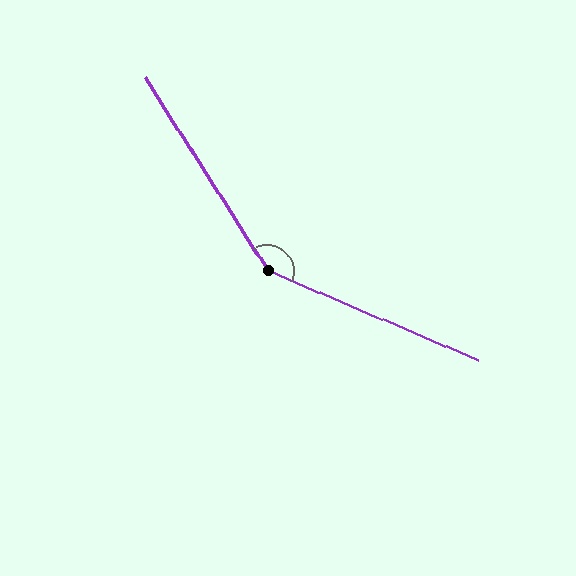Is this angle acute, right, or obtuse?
It is obtuse.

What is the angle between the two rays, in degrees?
Approximately 145 degrees.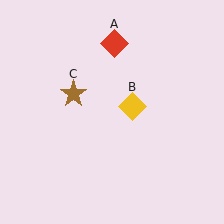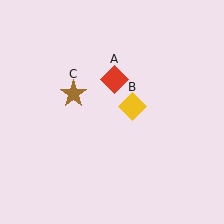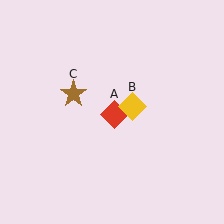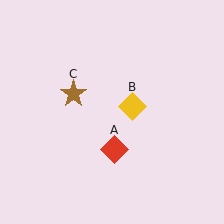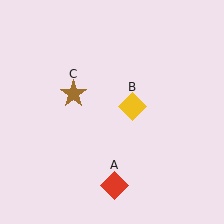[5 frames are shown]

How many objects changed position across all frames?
1 object changed position: red diamond (object A).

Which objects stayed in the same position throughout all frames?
Yellow diamond (object B) and brown star (object C) remained stationary.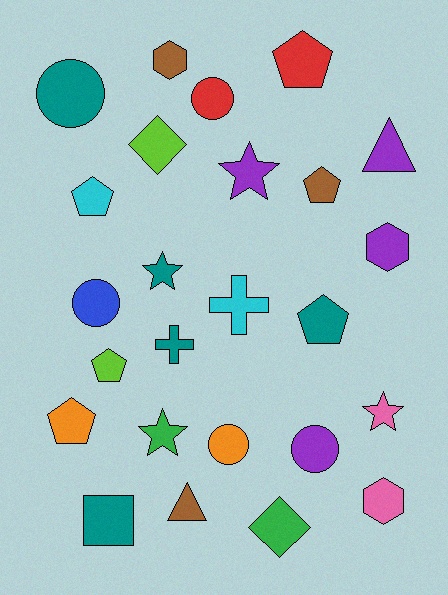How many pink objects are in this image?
There are 2 pink objects.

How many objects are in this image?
There are 25 objects.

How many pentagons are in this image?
There are 6 pentagons.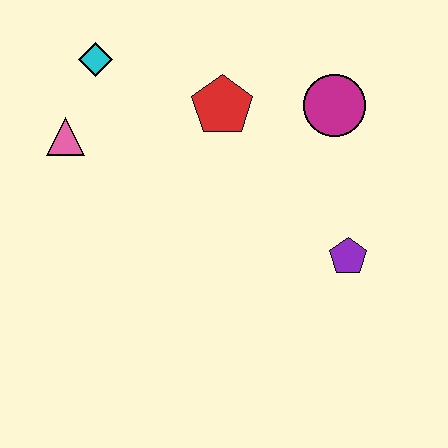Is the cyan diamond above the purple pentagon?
Yes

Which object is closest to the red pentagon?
The magenta circle is closest to the red pentagon.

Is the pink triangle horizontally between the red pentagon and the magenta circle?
No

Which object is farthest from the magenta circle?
The pink triangle is farthest from the magenta circle.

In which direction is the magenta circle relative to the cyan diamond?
The magenta circle is to the right of the cyan diamond.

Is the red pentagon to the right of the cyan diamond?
Yes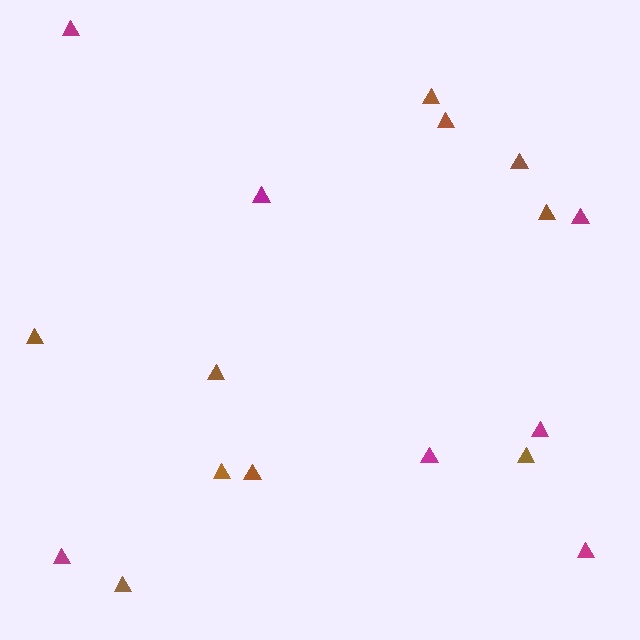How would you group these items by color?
There are 2 groups: one group of brown triangles (10) and one group of magenta triangles (7).